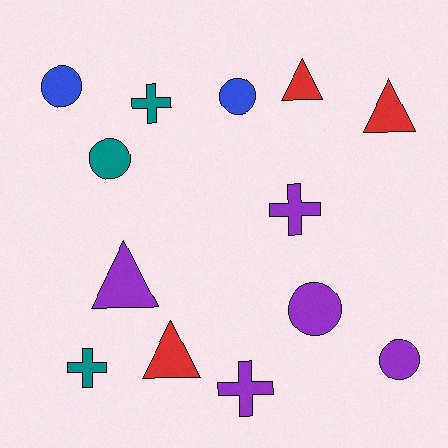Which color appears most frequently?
Purple, with 5 objects.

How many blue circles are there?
There are 2 blue circles.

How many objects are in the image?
There are 13 objects.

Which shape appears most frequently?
Circle, with 5 objects.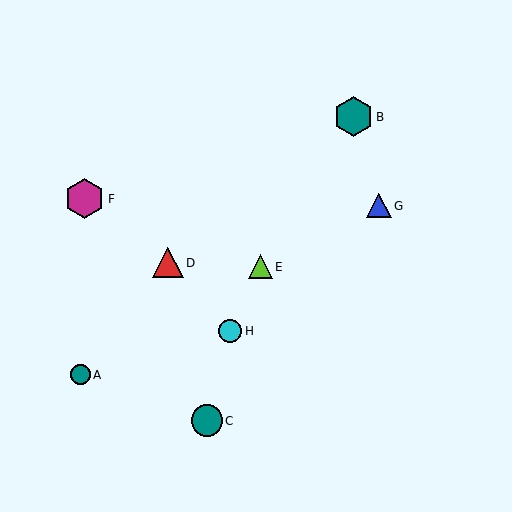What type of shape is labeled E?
Shape E is a lime triangle.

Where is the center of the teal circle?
The center of the teal circle is at (80, 375).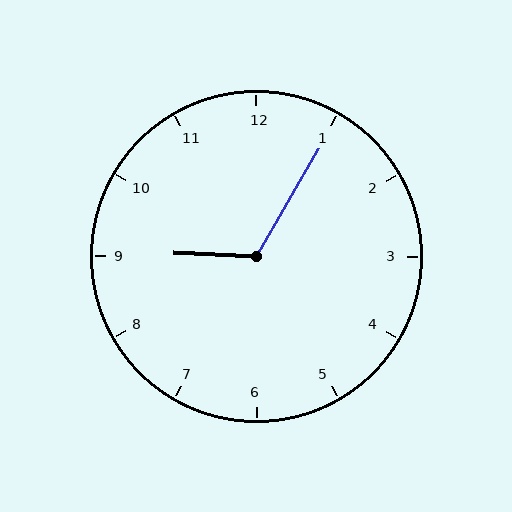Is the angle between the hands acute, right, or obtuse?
It is obtuse.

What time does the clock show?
9:05.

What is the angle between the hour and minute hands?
Approximately 118 degrees.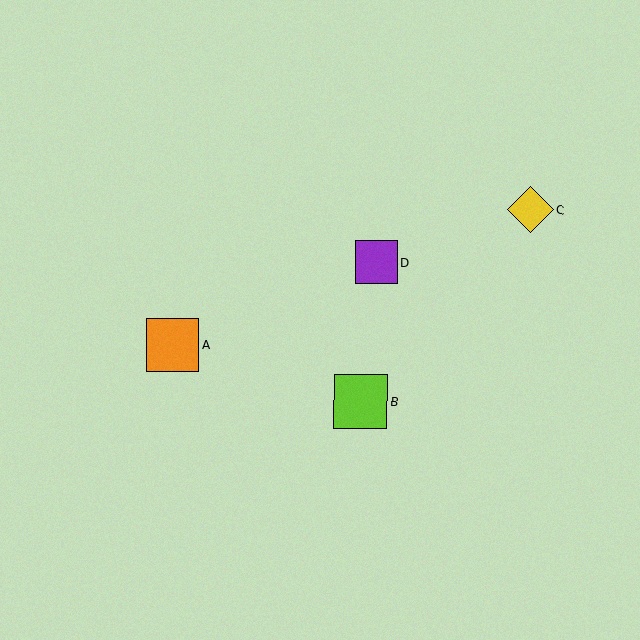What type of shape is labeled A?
Shape A is an orange square.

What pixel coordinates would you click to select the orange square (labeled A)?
Click at (172, 345) to select the orange square A.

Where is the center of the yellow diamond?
The center of the yellow diamond is at (530, 210).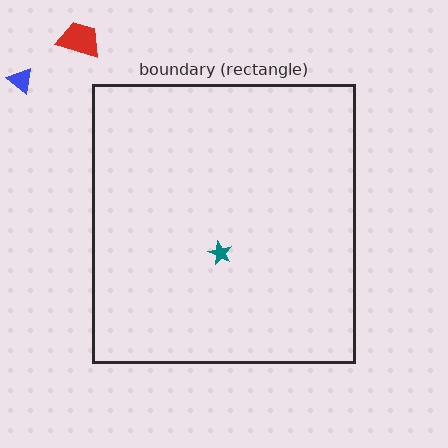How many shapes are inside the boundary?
1 inside, 2 outside.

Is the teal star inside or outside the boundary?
Inside.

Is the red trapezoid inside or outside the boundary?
Outside.